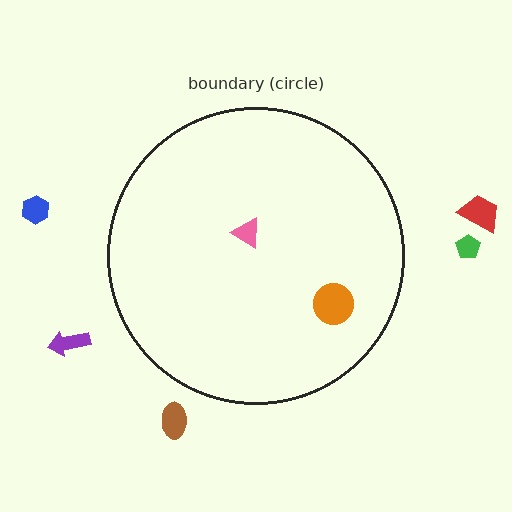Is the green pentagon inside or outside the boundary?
Outside.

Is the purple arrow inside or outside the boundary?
Outside.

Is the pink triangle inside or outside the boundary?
Inside.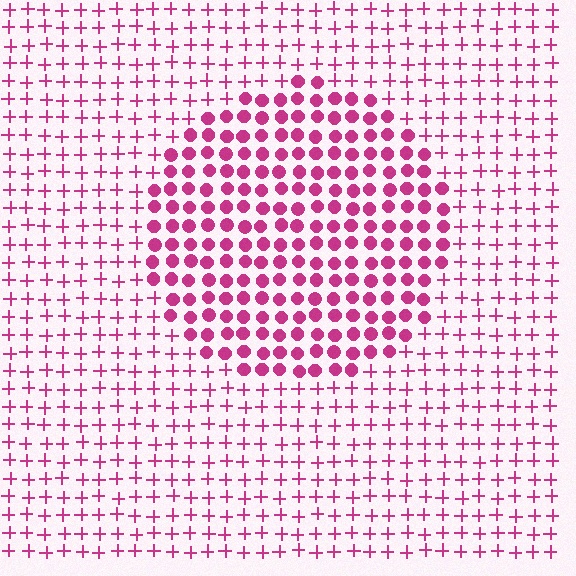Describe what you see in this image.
The image is filled with small magenta elements arranged in a uniform grid. A circle-shaped region contains circles, while the surrounding area contains plus signs. The boundary is defined purely by the change in element shape.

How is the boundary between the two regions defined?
The boundary is defined by a change in element shape: circles inside vs. plus signs outside. All elements share the same color and spacing.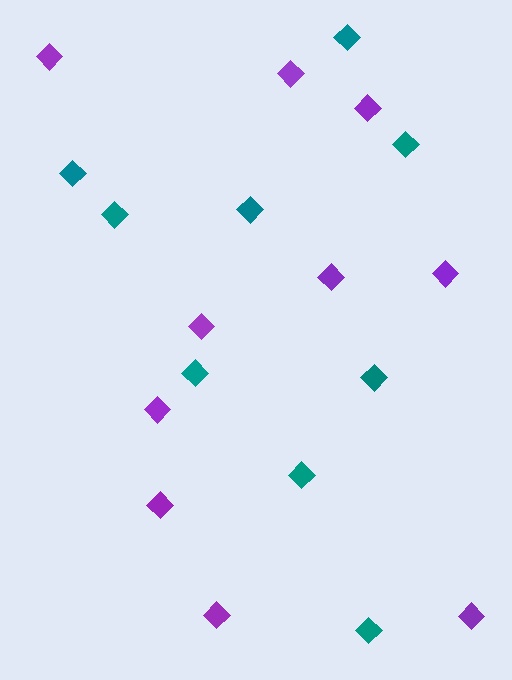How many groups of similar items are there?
There are 2 groups: one group of purple diamonds (10) and one group of teal diamonds (9).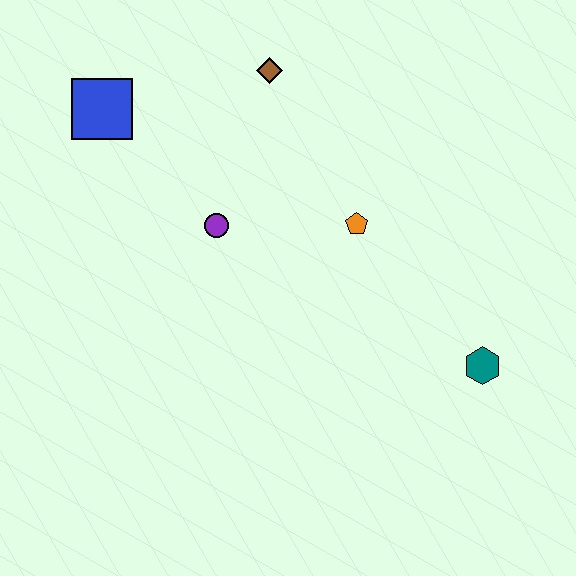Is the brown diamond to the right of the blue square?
Yes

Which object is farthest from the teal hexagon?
The blue square is farthest from the teal hexagon.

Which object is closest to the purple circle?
The orange pentagon is closest to the purple circle.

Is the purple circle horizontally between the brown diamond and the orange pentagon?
No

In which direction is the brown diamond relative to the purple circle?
The brown diamond is above the purple circle.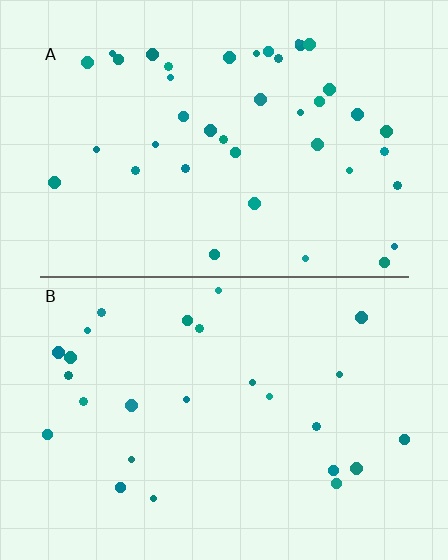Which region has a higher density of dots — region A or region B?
A (the top).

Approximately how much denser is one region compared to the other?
Approximately 1.6× — region A over region B.